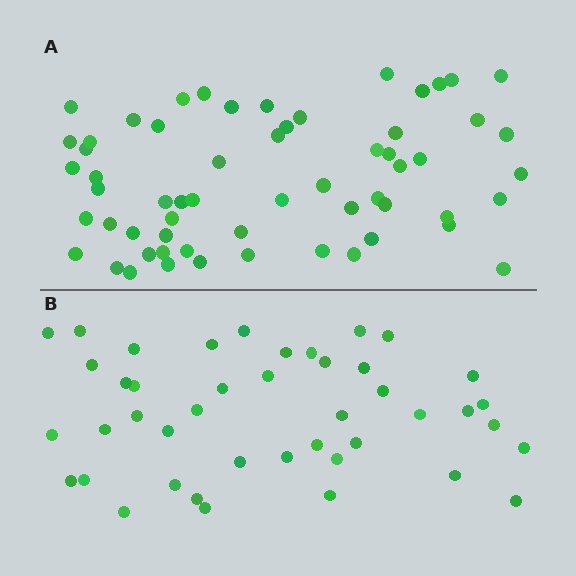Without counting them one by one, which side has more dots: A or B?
Region A (the top region) has more dots.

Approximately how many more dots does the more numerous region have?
Region A has approximately 15 more dots than region B.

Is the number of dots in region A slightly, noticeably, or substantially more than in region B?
Region A has noticeably more, but not dramatically so. The ratio is roughly 1.4 to 1.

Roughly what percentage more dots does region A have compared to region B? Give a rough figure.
About 40% more.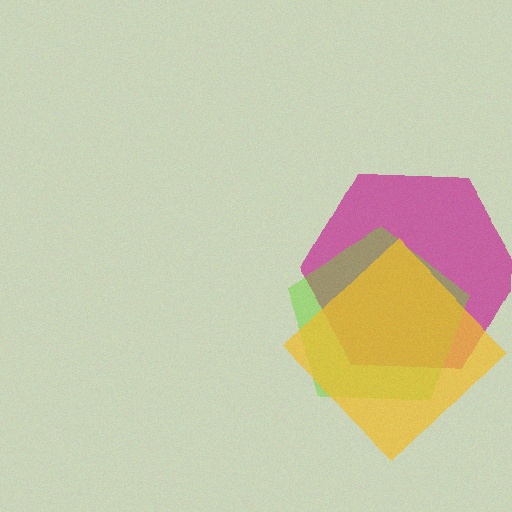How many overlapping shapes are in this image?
There are 3 overlapping shapes in the image.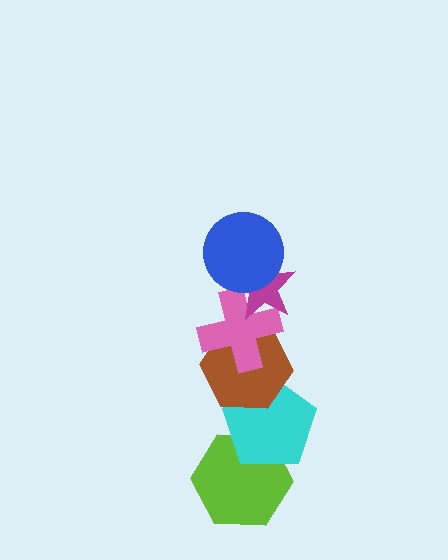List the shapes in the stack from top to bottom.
From top to bottom: the blue circle, the magenta star, the pink cross, the brown hexagon, the cyan pentagon, the lime hexagon.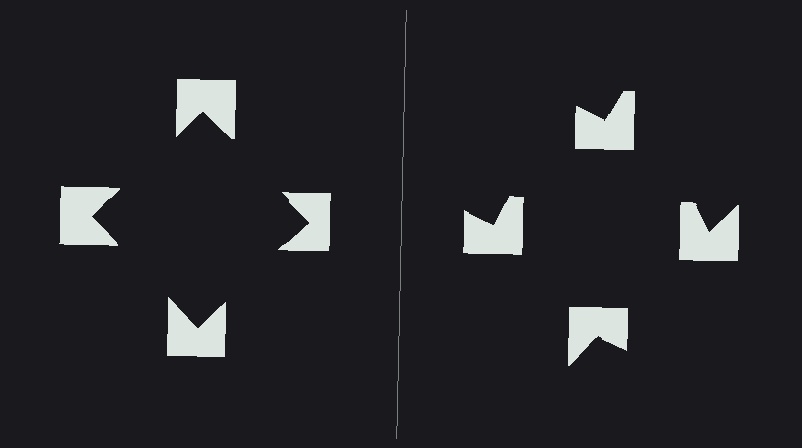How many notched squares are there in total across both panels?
8 — 4 on each side.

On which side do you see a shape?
An illusory square appears on the left side. On the right side the wedge cuts are rotated, so no coherent shape forms.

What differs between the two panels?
The notched squares are positioned identically on both sides; only the wedge orientations differ. On the left they align to a square; on the right they are misaligned.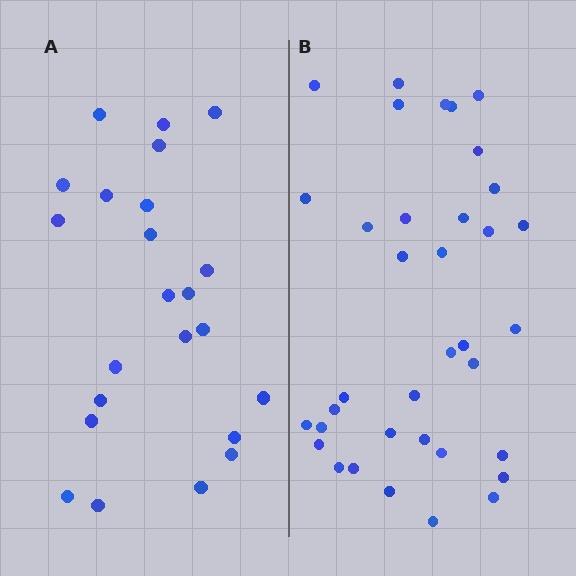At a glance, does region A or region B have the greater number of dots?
Region B (the right region) has more dots.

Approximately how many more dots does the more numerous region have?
Region B has approximately 15 more dots than region A.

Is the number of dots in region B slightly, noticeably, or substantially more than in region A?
Region B has substantially more. The ratio is roughly 1.6 to 1.